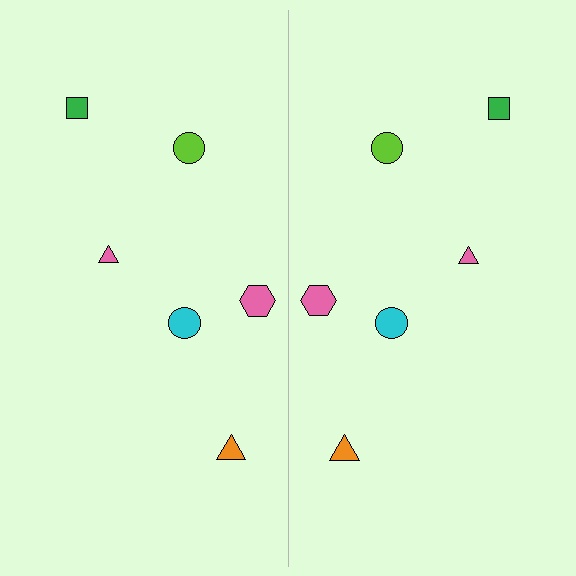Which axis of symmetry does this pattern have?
The pattern has a vertical axis of symmetry running through the center of the image.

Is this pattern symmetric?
Yes, this pattern has bilateral (reflection) symmetry.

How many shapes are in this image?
There are 12 shapes in this image.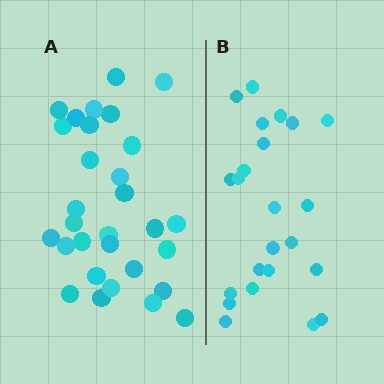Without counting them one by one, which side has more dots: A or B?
Region A (the left region) has more dots.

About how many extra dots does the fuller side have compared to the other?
Region A has roughly 8 or so more dots than region B.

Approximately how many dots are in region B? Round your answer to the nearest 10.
About 20 dots. (The exact count is 23, which rounds to 20.)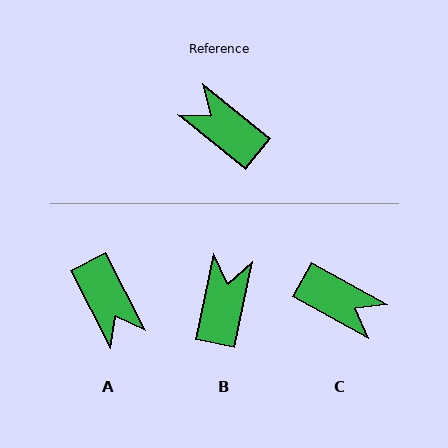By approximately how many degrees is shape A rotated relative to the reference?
Approximately 156 degrees counter-clockwise.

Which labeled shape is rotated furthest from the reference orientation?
C, about 170 degrees away.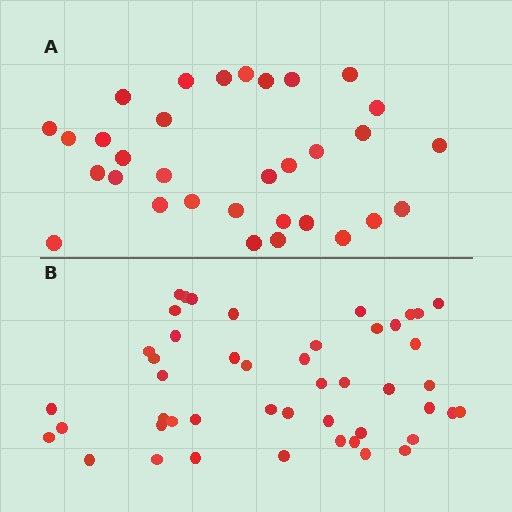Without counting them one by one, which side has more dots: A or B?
Region B (the bottom region) has more dots.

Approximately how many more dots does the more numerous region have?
Region B has approximately 15 more dots than region A.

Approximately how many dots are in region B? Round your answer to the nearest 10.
About 50 dots. (The exact count is 47, which rounds to 50.)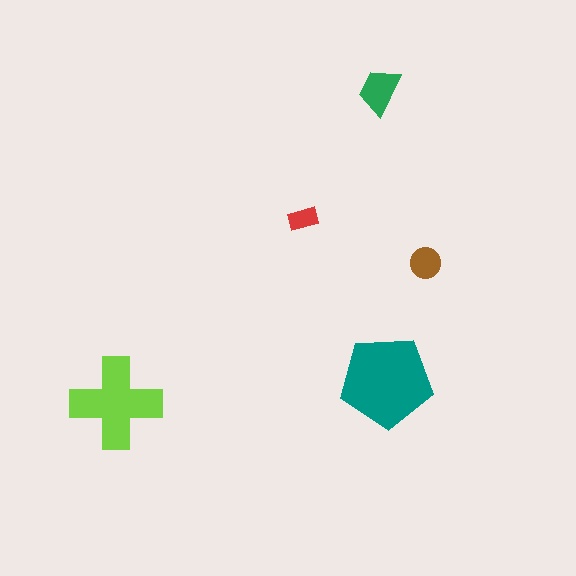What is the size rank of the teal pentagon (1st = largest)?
1st.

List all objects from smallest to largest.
The red rectangle, the brown circle, the green trapezoid, the lime cross, the teal pentagon.